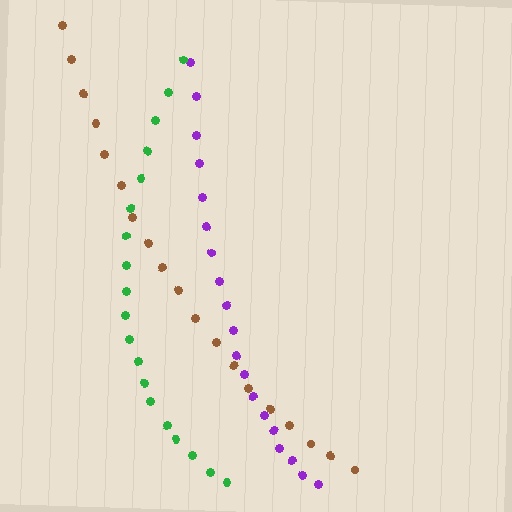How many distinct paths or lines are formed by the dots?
There are 3 distinct paths.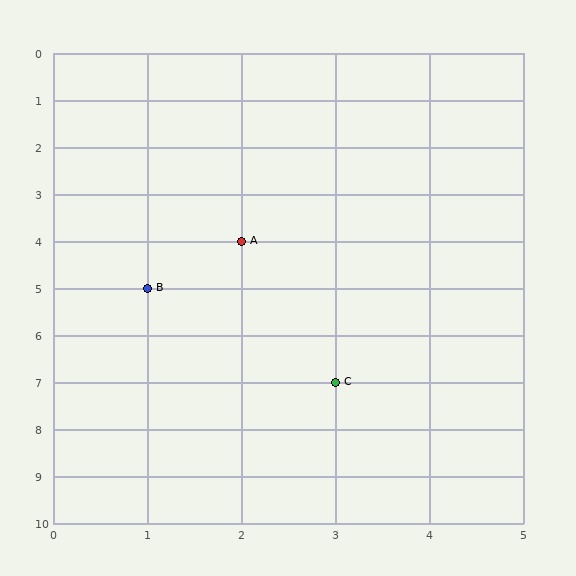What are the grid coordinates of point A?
Point A is at grid coordinates (2, 4).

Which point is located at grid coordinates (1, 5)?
Point B is at (1, 5).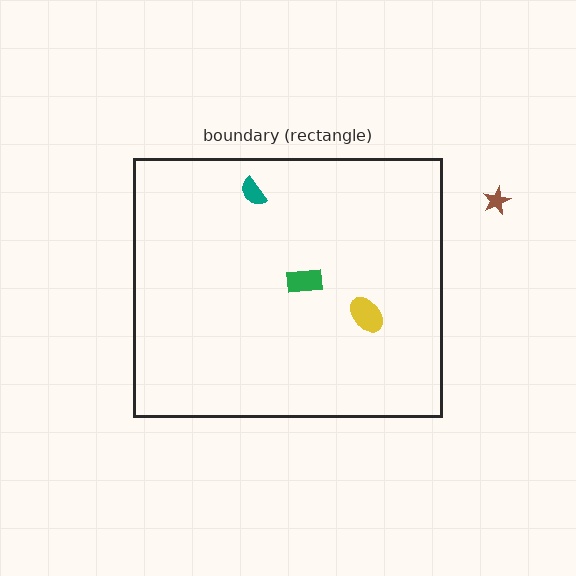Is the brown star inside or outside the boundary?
Outside.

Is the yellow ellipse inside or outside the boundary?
Inside.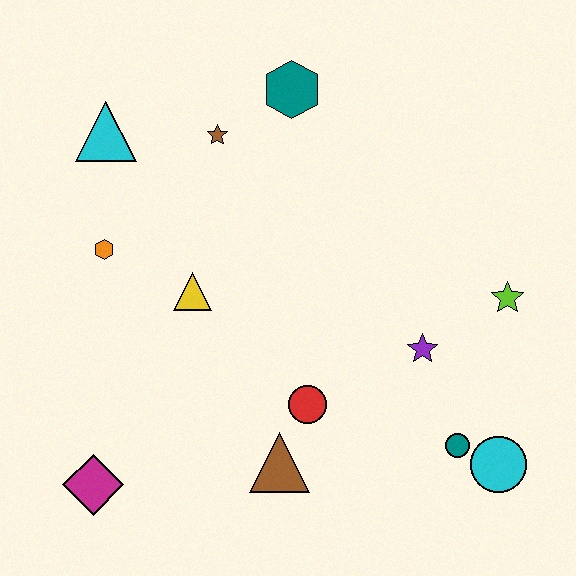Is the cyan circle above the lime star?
No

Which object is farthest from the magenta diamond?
The lime star is farthest from the magenta diamond.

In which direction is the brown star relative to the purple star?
The brown star is above the purple star.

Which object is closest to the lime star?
The purple star is closest to the lime star.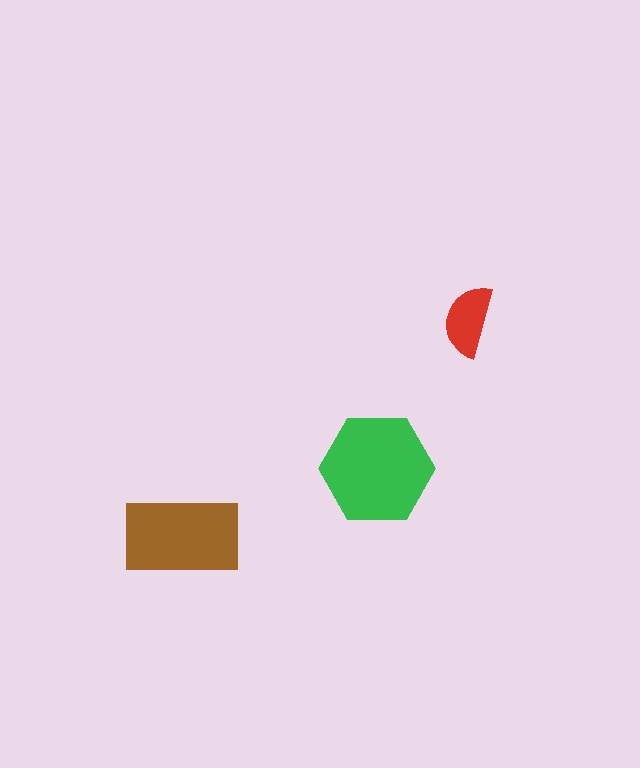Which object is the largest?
The green hexagon.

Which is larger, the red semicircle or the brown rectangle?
The brown rectangle.